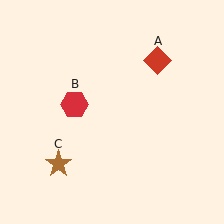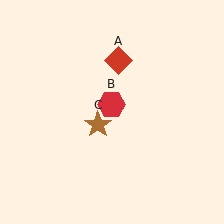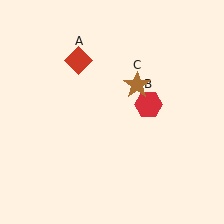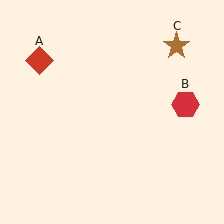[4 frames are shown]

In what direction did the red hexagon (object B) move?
The red hexagon (object B) moved right.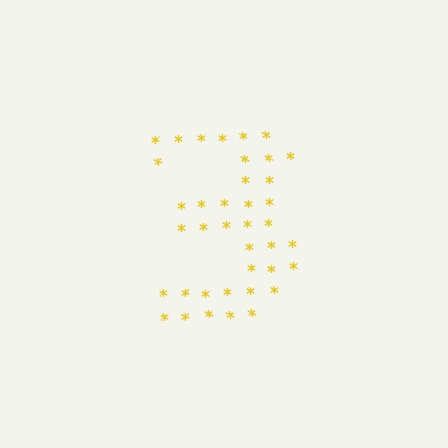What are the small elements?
The small elements are asterisks.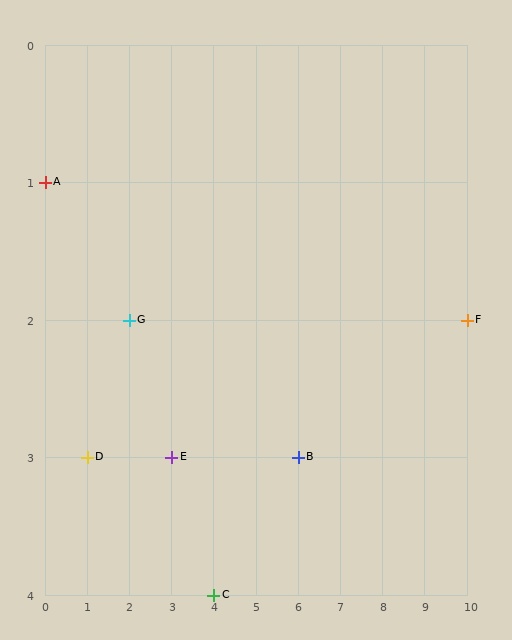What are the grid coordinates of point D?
Point D is at grid coordinates (1, 3).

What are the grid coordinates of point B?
Point B is at grid coordinates (6, 3).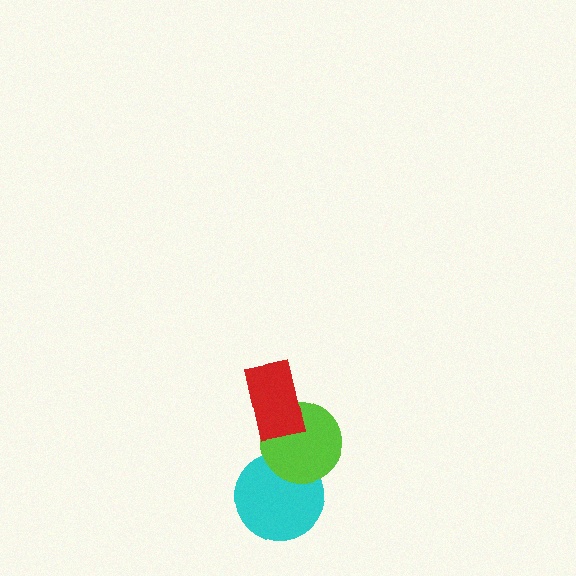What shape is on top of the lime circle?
The red rectangle is on top of the lime circle.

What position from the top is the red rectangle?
The red rectangle is 1st from the top.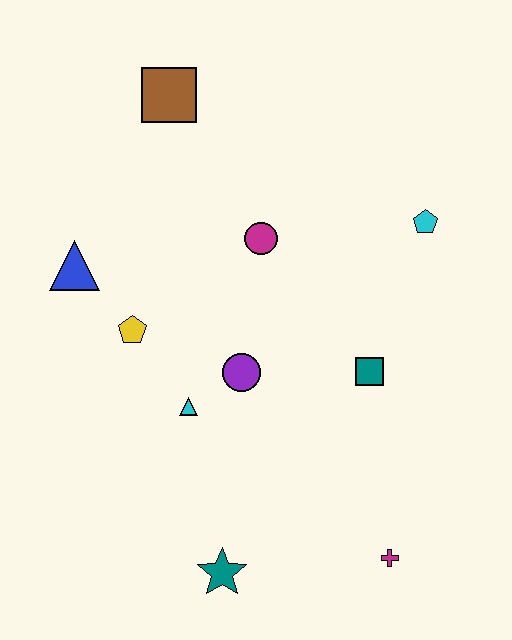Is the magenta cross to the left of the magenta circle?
No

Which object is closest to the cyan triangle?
The purple circle is closest to the cyan triangle.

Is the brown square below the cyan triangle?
No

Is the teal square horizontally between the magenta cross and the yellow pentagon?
Yes